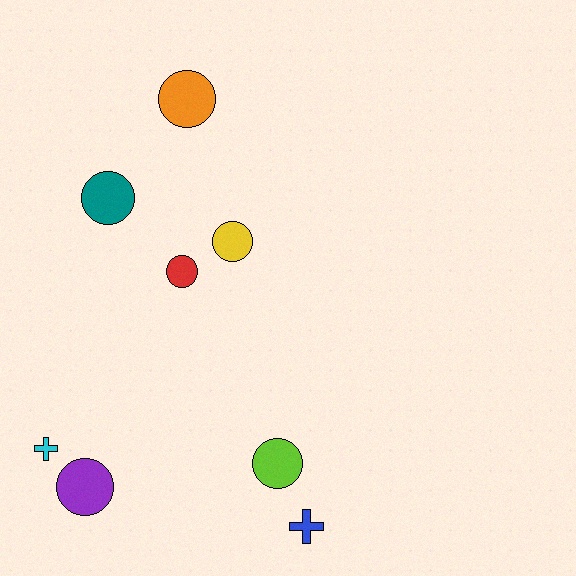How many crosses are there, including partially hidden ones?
There are 2 crosses.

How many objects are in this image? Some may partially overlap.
There are 8 objects.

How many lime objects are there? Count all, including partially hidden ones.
There is 1 lime object.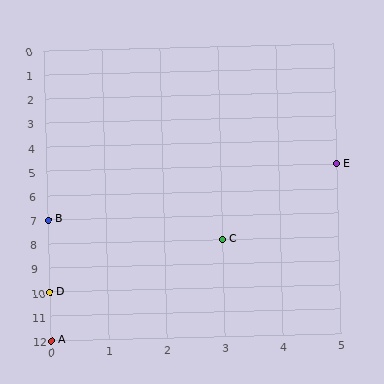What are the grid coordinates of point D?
Point D is at grid coordinates (0, 10).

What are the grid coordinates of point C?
Point C is at grid coordinates (3, 8).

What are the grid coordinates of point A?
Point A is at grid coordinates (0, 12).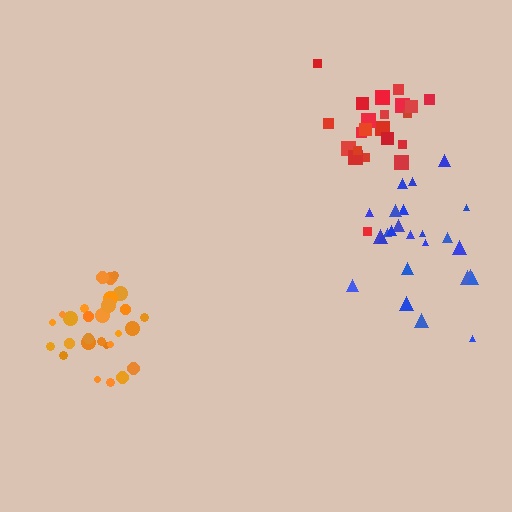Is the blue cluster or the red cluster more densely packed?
Blue.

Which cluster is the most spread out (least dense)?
Red.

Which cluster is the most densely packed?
Orange.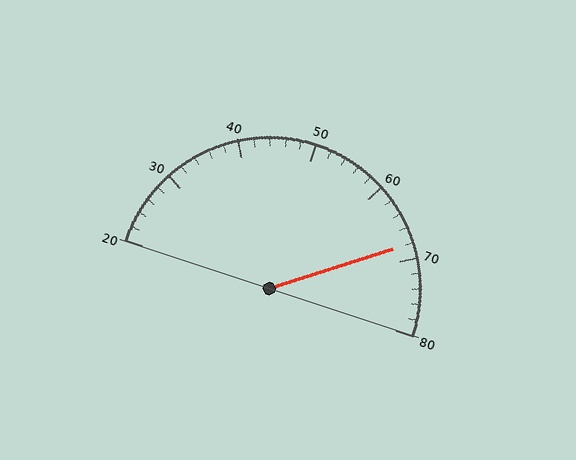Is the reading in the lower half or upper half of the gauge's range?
The reading is in the upper half of the range (20 to 80).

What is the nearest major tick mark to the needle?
The nearest major tick mark is 70.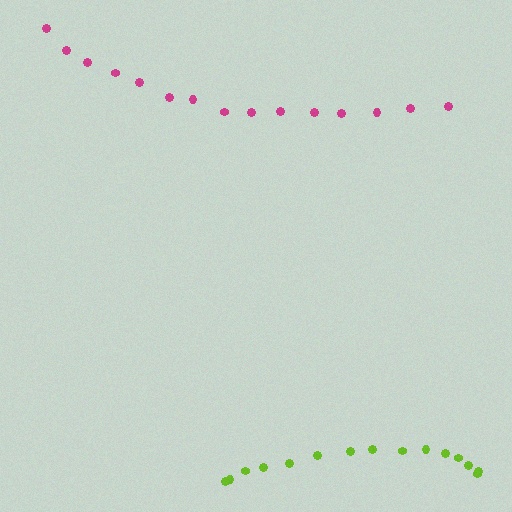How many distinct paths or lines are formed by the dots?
There are 2 distinct paths.